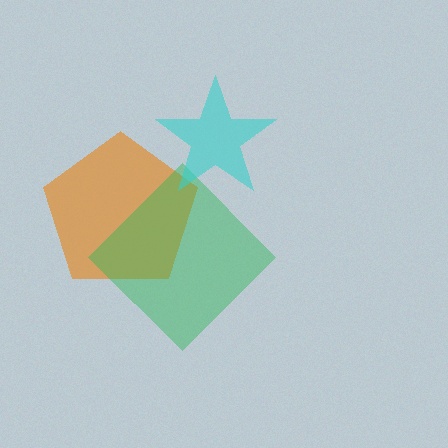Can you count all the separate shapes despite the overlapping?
Yes, there are 3 separate shapes.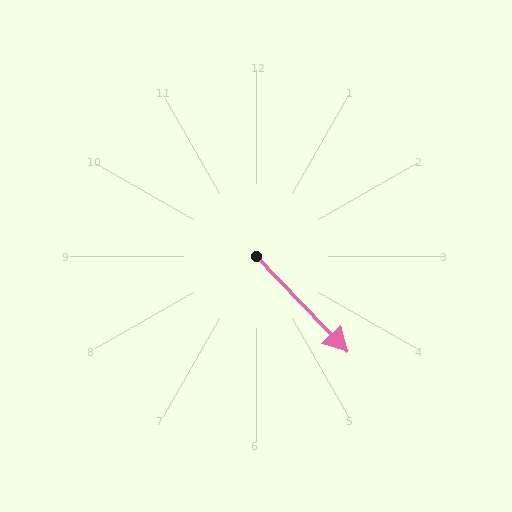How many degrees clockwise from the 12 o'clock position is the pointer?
Approximately 136 degrees.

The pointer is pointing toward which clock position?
Roughly 5 o'clock.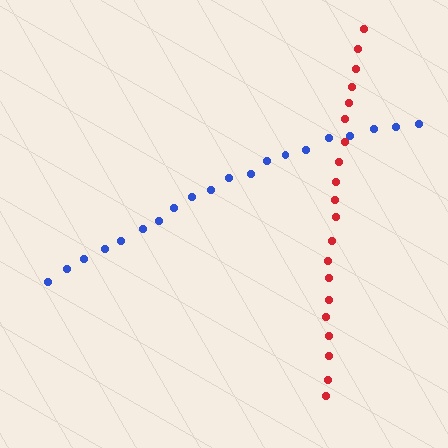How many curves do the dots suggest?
There are 2 distinct paths.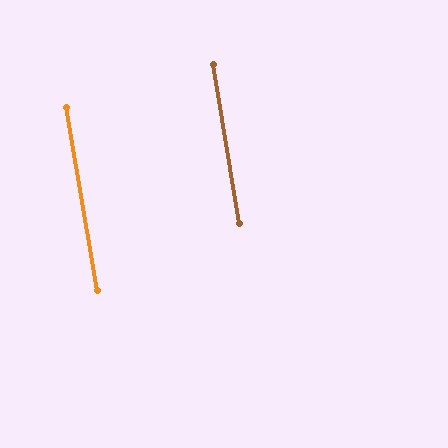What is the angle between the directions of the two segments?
Approximately 0 degrees.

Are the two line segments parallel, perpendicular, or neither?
Parallel — their directions differ by only 0.1°.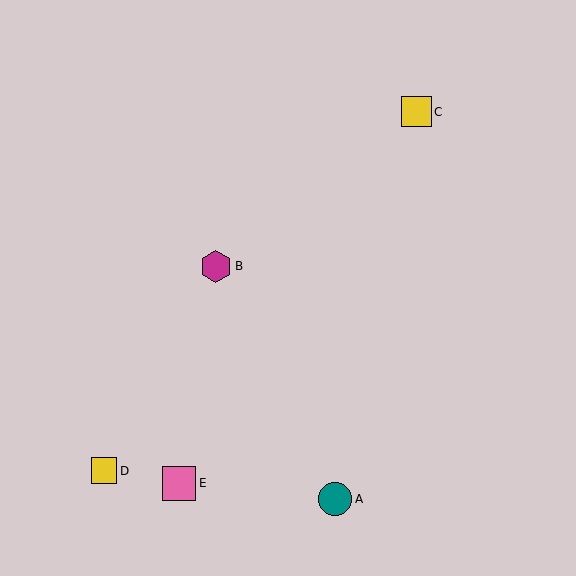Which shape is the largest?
The pink square (labeled E) is the largest.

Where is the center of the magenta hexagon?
The center of the magenta hexagon is at (216, 266).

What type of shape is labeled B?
Shape B is a magenta hexagon.